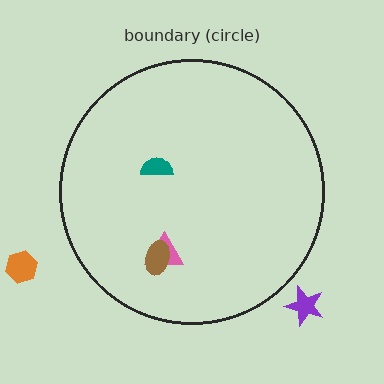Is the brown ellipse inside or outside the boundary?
Inside.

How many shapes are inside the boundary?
3 inside, 2 outside.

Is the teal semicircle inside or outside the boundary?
Inside.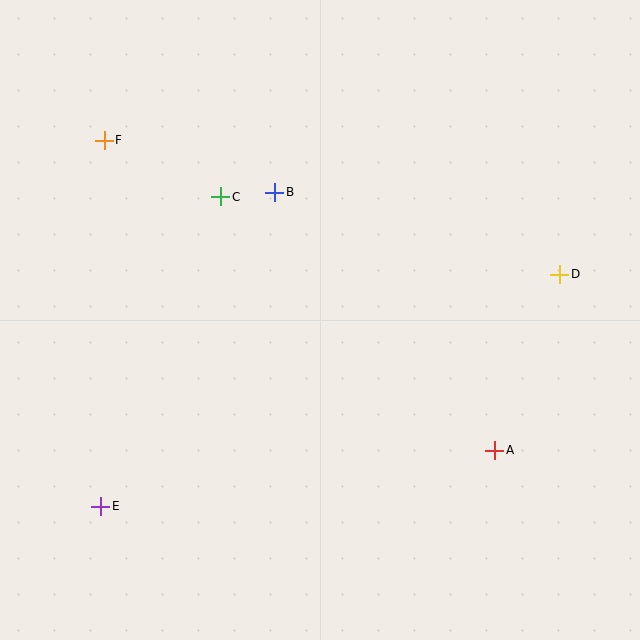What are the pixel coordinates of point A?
Point A is at (495, 450).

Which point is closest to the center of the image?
Point B at (275, 192) is closest to the center.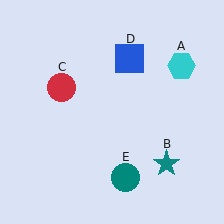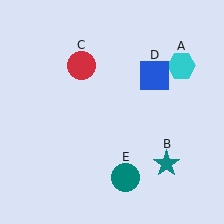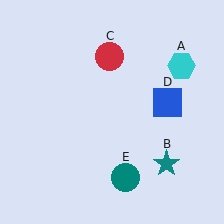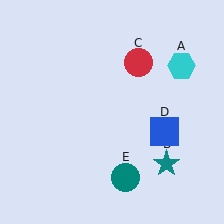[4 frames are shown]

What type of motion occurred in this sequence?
The red circle (object C), blue square (object D) rotated clockwise around the center of the scene.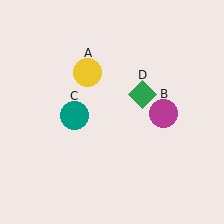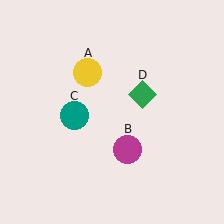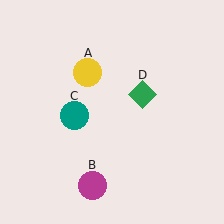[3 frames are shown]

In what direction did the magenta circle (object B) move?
The magenta circle (object B) moved down and to the left.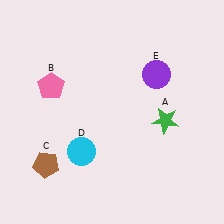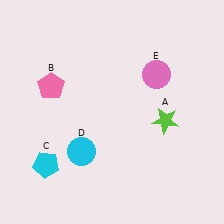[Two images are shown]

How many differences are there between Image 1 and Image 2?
There are 3 differences between the two images.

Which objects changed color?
A changed from green to lime. C changed from brown to cyan. E changed from purple to pink.